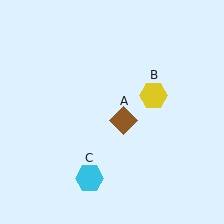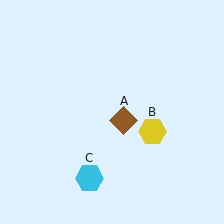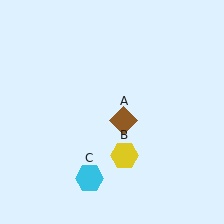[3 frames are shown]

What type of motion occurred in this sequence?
The yellow hexagon (object B) rotated clockwise around the center of the scene.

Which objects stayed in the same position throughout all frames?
Brown diamond (object A) and cyan hexagon (object C) remained stationary.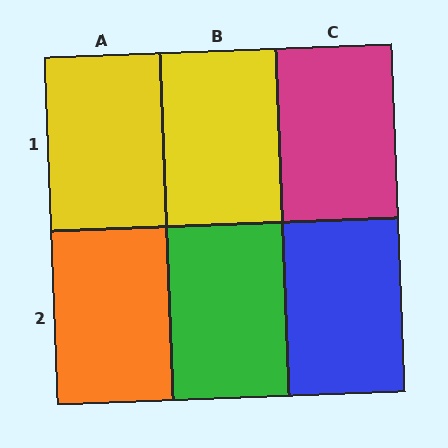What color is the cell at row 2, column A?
Orange.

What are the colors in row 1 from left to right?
Yellow, yellow, magenta.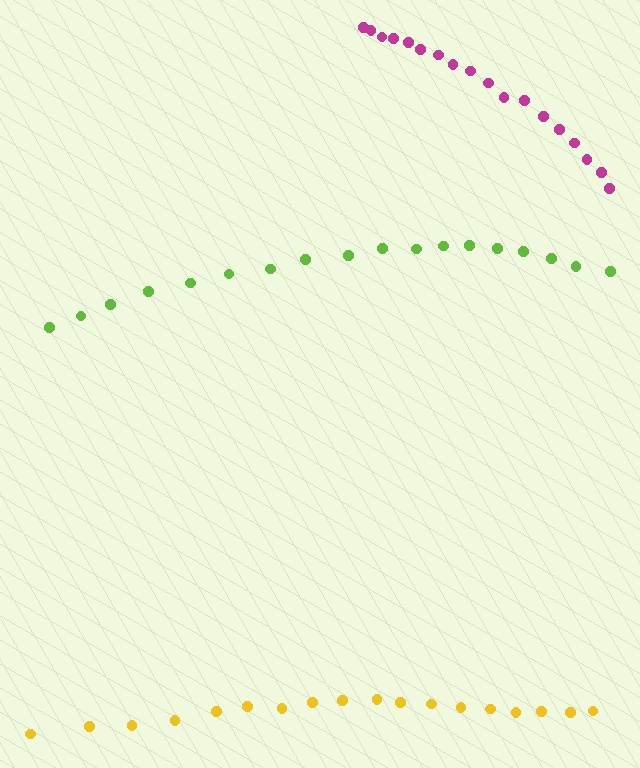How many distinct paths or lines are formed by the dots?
There are 3 distinct paths.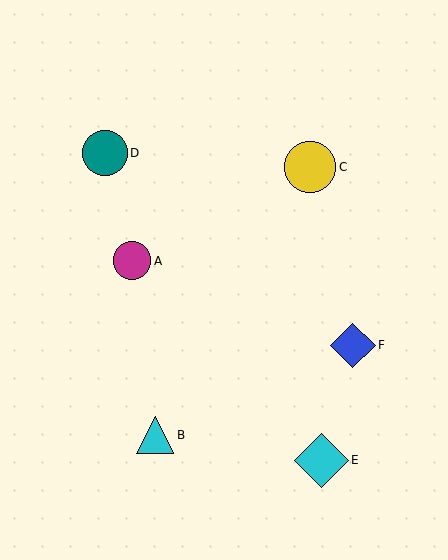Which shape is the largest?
The cyan diamond (labeled E) is the largest.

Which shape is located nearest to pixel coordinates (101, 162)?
The teal circle (labeled D) at (105, 153) is nearest to that location.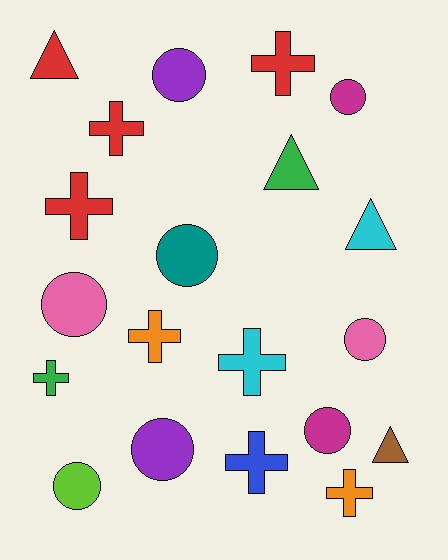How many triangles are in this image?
There are 4 triangles.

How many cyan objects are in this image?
There are 2 cyan objects.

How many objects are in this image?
There are 20 objects.